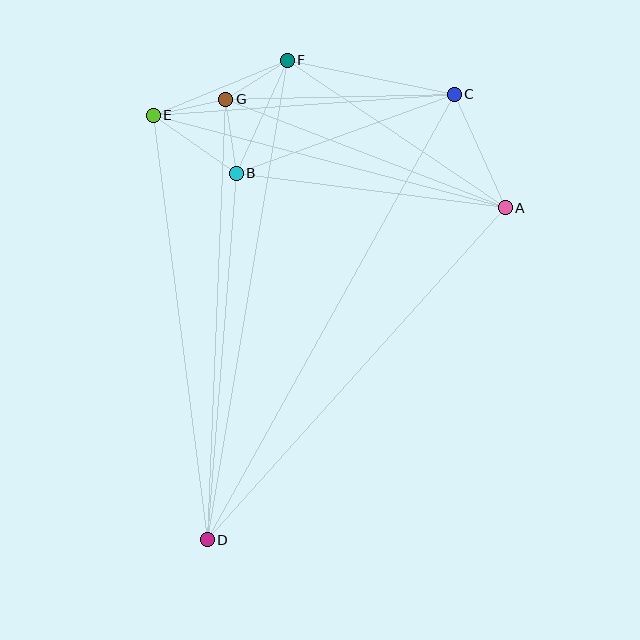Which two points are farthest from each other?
Points C and D are farthest from each other.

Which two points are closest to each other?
Points F and G are closest to each other.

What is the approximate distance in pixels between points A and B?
The distance between A and B is approximately 271 pixels.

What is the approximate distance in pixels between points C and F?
The distance between C and F is approximately 171 pixels.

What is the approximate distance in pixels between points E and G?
The distance between E and G is approximately 74 pixels.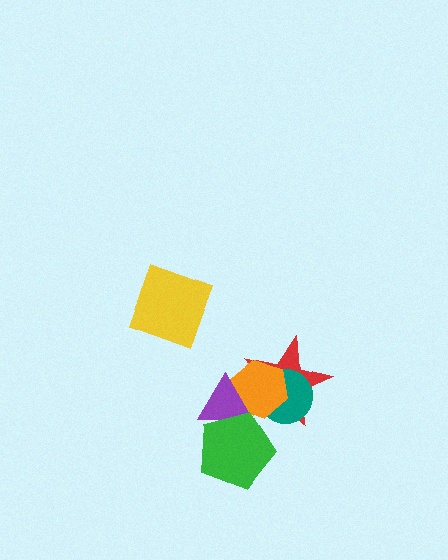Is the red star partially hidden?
Yes, it is partially covered by another shape.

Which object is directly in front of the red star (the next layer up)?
The teal circle is directly in front of the red star.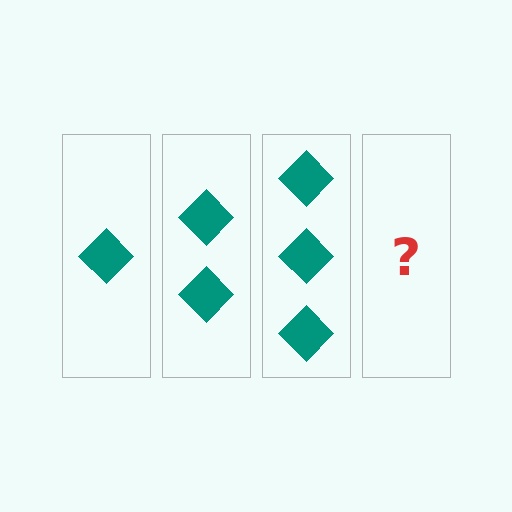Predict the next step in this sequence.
The next step is 4 diamonds.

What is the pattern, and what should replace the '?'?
The pattern is that each step adds one more diamond. The '?' should be 4 diamonds.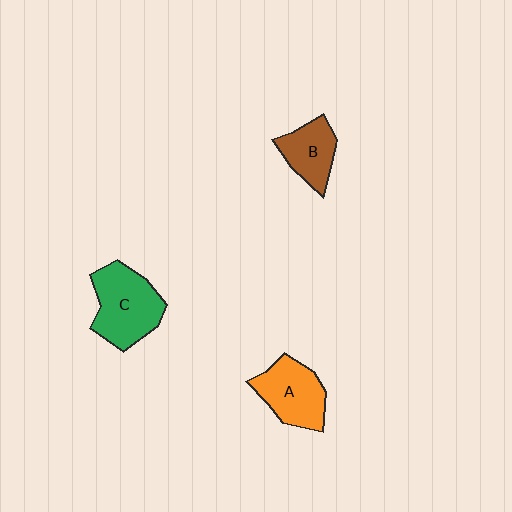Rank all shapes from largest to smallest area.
From largest to smallest: C (green), A (orange), B (brown).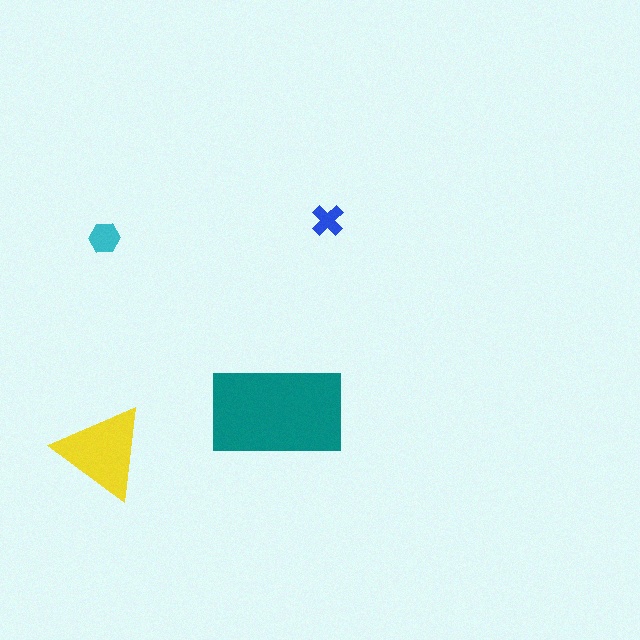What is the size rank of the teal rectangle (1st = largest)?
1st.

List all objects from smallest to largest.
The blue cross, the cyan hexagon, the yellow triangle, the teal rectangle.